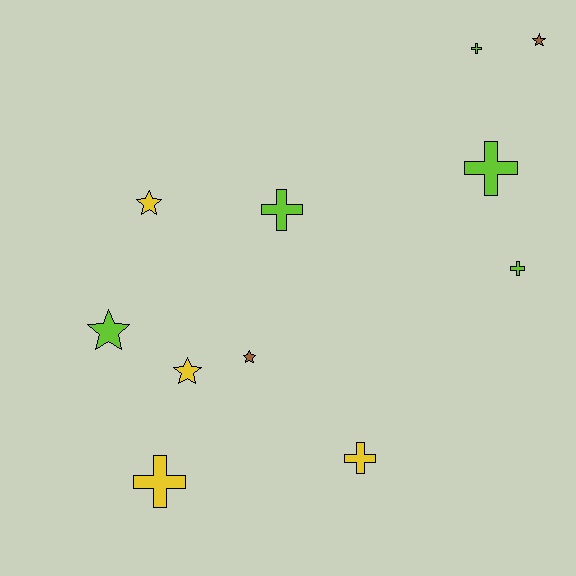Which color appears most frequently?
Lime, with 5 objects.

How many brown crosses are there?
There are no brown crosses.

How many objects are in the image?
There are 11 objects.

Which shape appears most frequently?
Cross, with 6 objects.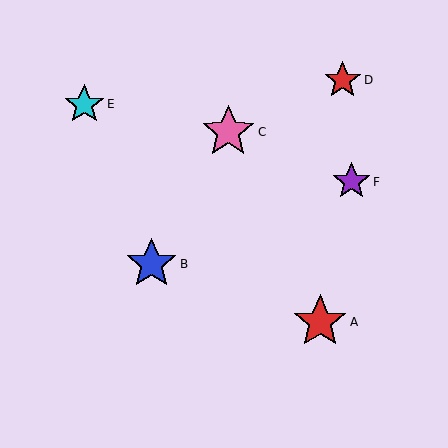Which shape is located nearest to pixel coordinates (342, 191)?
The purple star (labeled F) at (352, 182) is nearest to that location.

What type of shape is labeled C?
Shape C is a pink star.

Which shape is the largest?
The red star (labeled A) is the largest.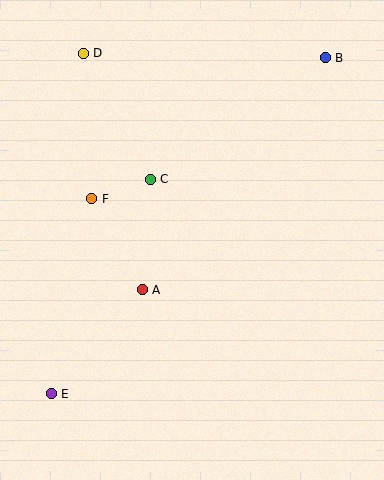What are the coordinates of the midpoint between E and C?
The midpoint between E and C is at (101, 286).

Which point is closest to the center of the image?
Point A at (142, 290) is closest to the center.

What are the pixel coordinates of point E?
Point E is at (51, 394).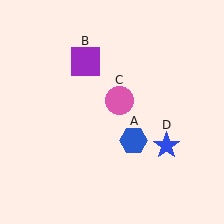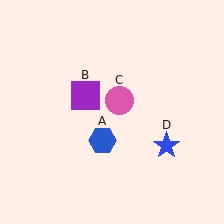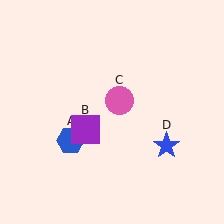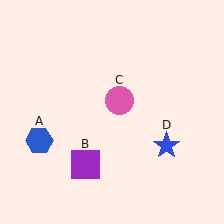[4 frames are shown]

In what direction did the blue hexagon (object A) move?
The blue hexagon (object A) moved left.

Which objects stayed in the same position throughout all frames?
Pink circle (object C) and blue star (object D) remained stationary.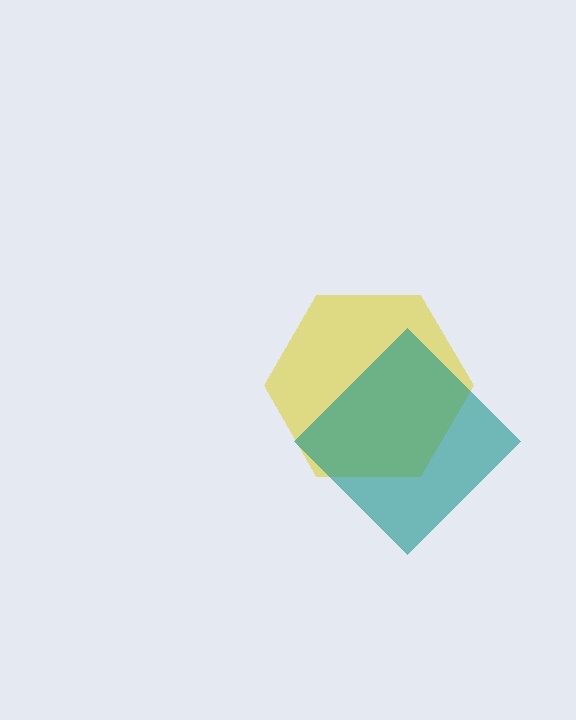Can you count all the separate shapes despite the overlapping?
Yes, there are 2 separate shapes.